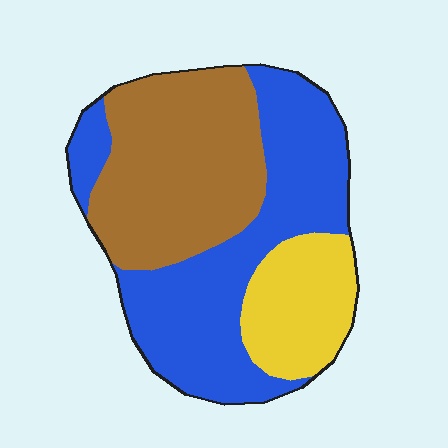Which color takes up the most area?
Blue, at roughly 45%.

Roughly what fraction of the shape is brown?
Brown takes up about three eighths (3/8) of the shape.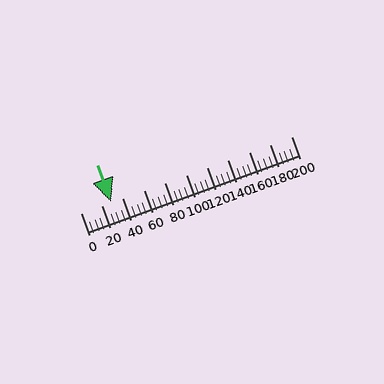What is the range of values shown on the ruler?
The ruler shows values from 0 to 200.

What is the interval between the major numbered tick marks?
The major tick marks are spaced 20 units apart.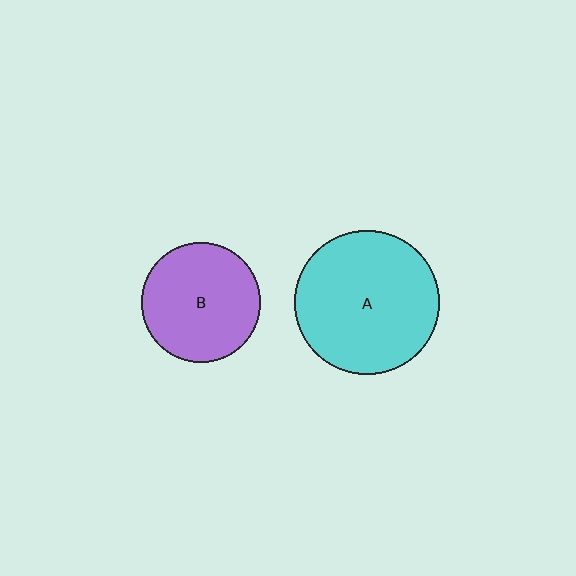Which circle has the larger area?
Circle A (cyan).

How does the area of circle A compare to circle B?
Approximately 1.5 times.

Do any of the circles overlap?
No, none of the circles overlap.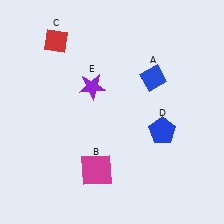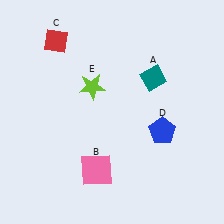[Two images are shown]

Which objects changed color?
A changed from blue to teal. B changed from magenta to pink. E changed from purple to lime.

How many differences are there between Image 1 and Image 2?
There are 3 differences between the two images.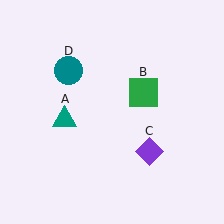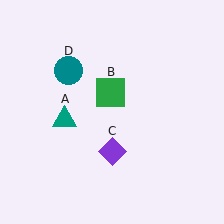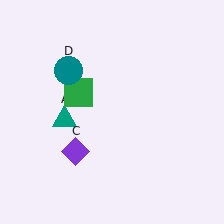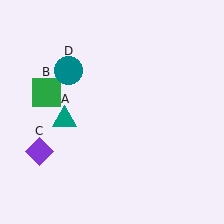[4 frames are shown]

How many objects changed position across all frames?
2 objects changed position: green square (object B), purple diamond (object C).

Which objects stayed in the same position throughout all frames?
Teal triangle (object A) and teal circle (object D) remained stationary.